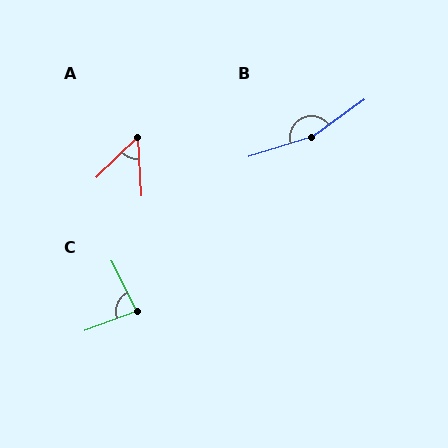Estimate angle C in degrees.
Approximately 84 degrees.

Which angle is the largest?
B, at approximately 161 degrees.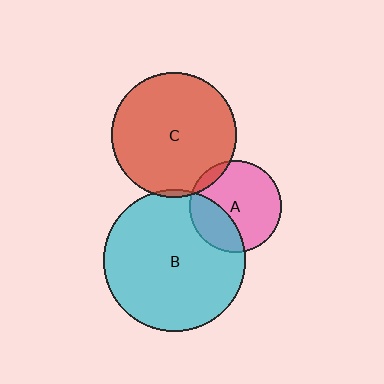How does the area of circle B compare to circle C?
Approximately 1.3 times.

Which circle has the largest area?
Circle B (cyan).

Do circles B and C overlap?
Yes.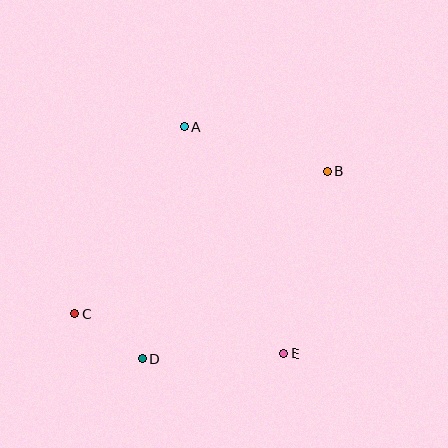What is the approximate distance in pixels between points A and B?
The distance between A and B is approximately 150 pixels.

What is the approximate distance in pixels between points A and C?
The distance between A and C is approximately 216 pixels.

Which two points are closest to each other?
Points C and D are closest to each other.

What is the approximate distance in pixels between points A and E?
The distance between A and E is approximately 247 pixels.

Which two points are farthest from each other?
Points B and C are farthest from each other.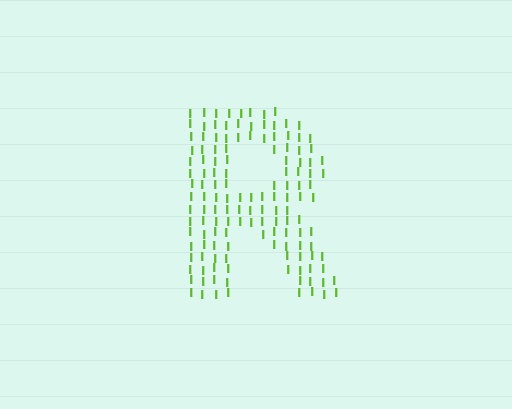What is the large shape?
The large shape is the letter R.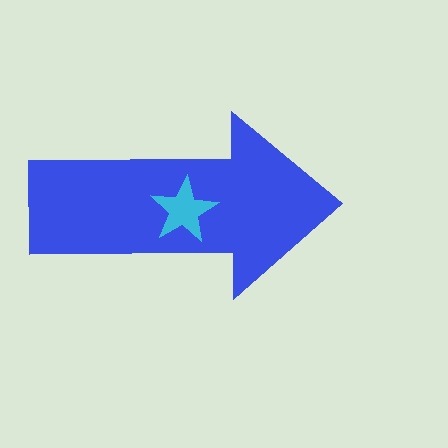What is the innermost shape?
The cyan star.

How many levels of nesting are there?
2.